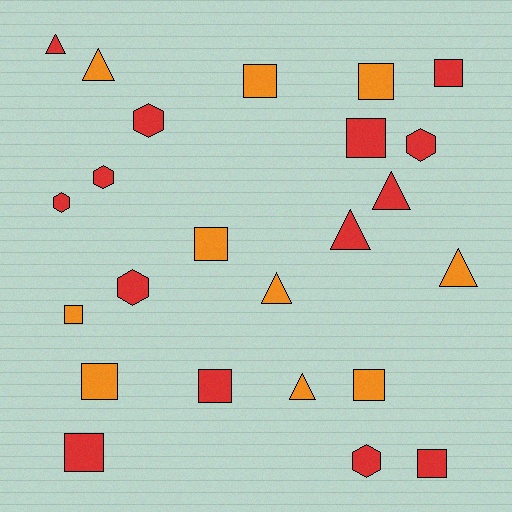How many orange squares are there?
There are 6 orange squares.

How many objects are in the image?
There are 24 objects.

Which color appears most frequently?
Red, with 14 objects.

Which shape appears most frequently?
Square, with 11 objects.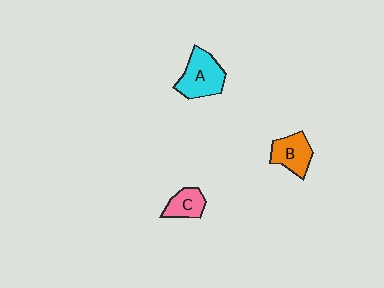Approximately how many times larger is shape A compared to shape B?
Approximately 1.3 times.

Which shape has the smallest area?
Shape C (pink).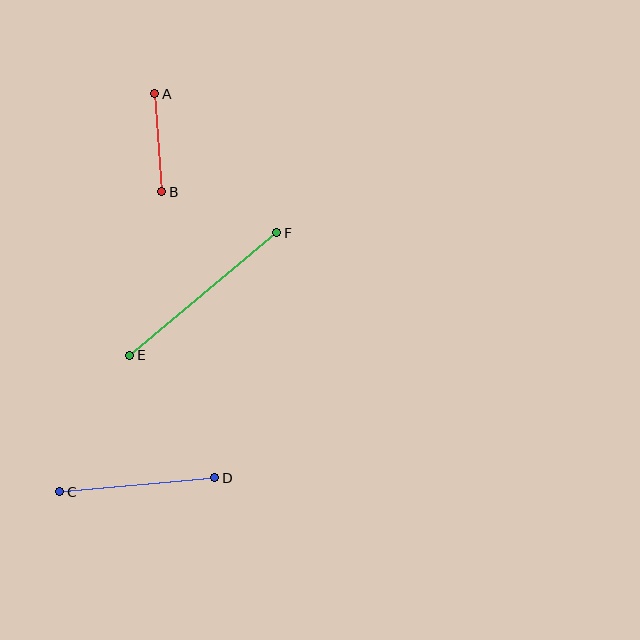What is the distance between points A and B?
The distance is approximately 98 pixels.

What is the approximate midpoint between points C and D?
The midpoint is at approximately (137, 485) pixels.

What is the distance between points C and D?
The distance is approximately 156 pixels.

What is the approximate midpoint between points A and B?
The midpoint is at approximately (158, 143) pixels.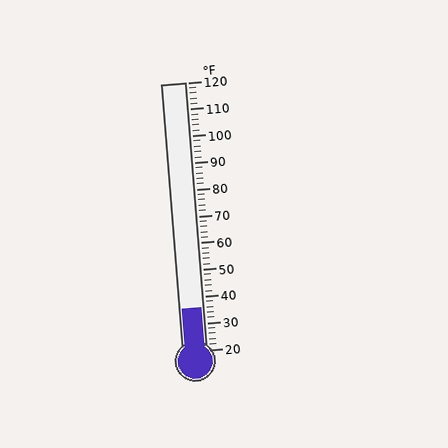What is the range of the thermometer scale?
The thermometer scale ranges from 20°F to 120°F.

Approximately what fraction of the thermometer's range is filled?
The thermometer is filled to approximately 15% of its range.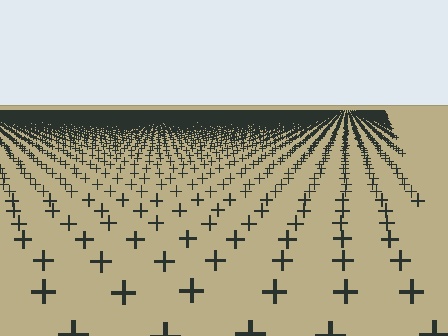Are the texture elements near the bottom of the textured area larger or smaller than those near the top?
Larger. Near the bottom, elements are closer to the viewer and appear at a bigger on-screen size.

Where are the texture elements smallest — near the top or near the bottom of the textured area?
Near the top.